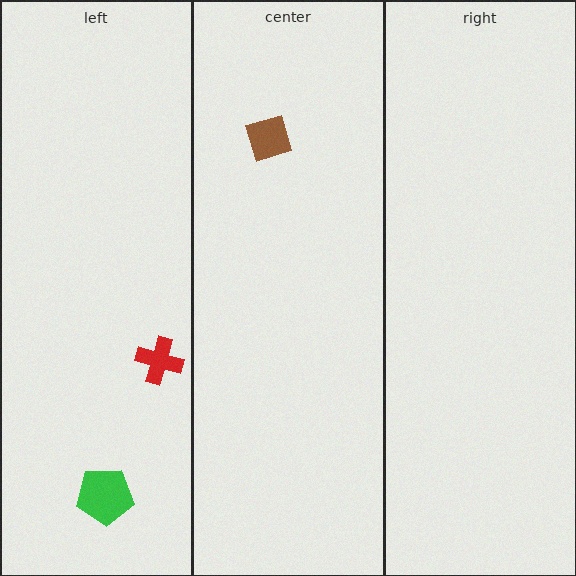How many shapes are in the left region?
2.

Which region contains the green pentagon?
The left region.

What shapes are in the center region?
The brown diamond.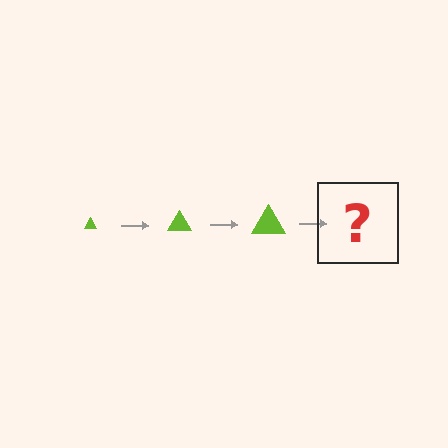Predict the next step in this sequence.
The next step is a lime triangle, larger than the previous one.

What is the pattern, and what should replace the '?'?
The pattern is that the triangle gets progressively larger each step. The '?' should be a lime triangle, larger than the previous one.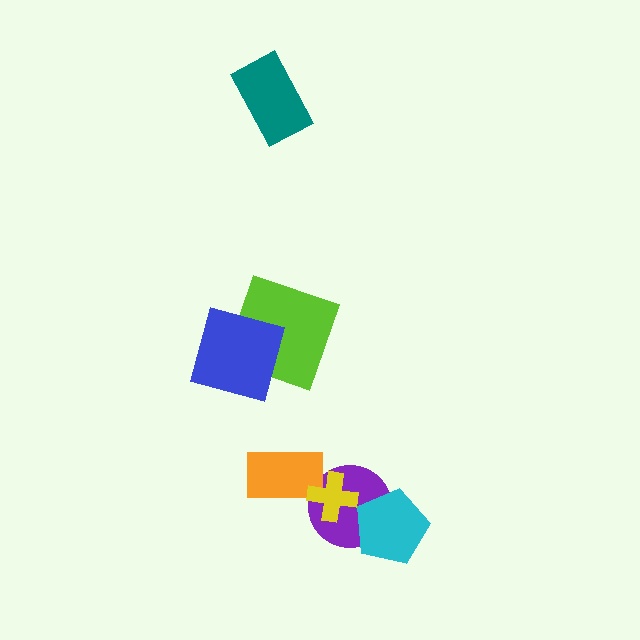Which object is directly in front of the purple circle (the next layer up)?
The cyan pentagon is directly in front of the purple circle.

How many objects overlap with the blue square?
1 object overlaps with the blue square.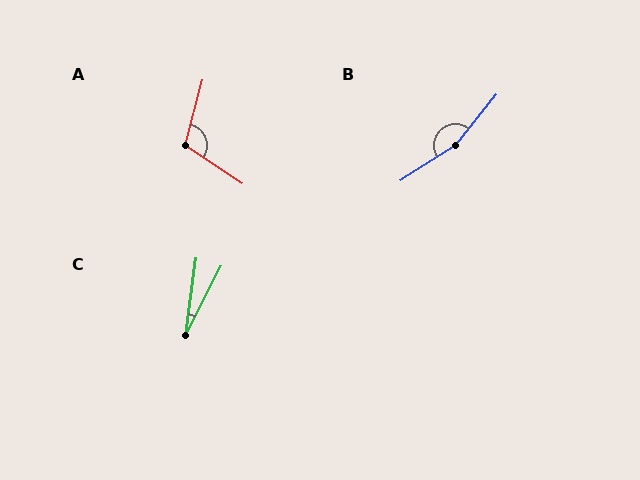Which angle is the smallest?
C, at approximately 19 degrees.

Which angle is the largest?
B, at approximately 162 degrees.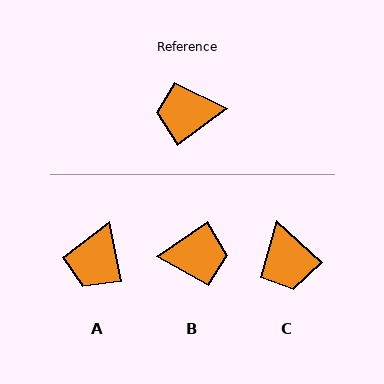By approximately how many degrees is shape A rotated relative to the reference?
Approximately 65 degrees counter-clockwise.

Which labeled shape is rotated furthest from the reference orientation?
B, about 178 degrees away.